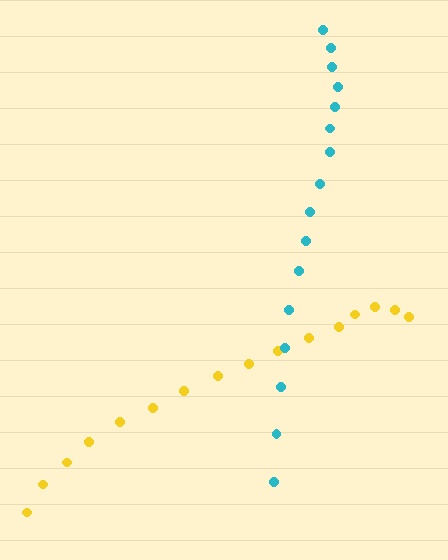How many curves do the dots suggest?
There are 2 distinct paths.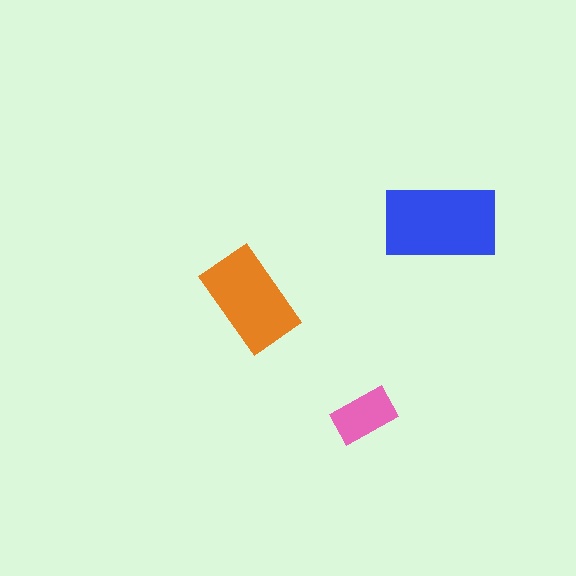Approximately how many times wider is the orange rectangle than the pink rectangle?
About 1.5 times wider.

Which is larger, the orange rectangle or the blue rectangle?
The blue one.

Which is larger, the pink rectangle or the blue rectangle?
The blue one.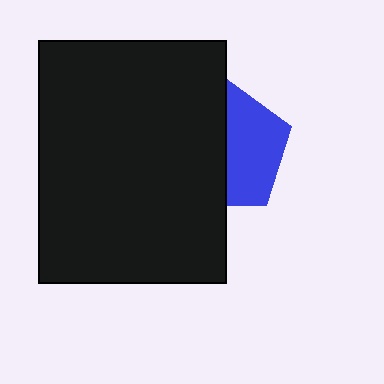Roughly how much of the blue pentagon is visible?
About half of it is visible (roughly 47%).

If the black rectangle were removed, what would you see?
You would see the complete blue pentagon.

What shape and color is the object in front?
The object in front is a black rectangle.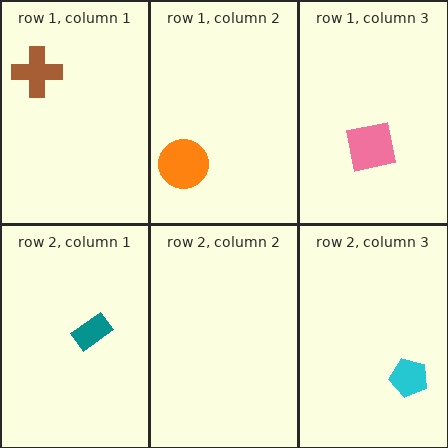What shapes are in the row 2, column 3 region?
The cyan pentagon.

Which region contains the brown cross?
The row 1, column 1 region.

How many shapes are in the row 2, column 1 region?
1.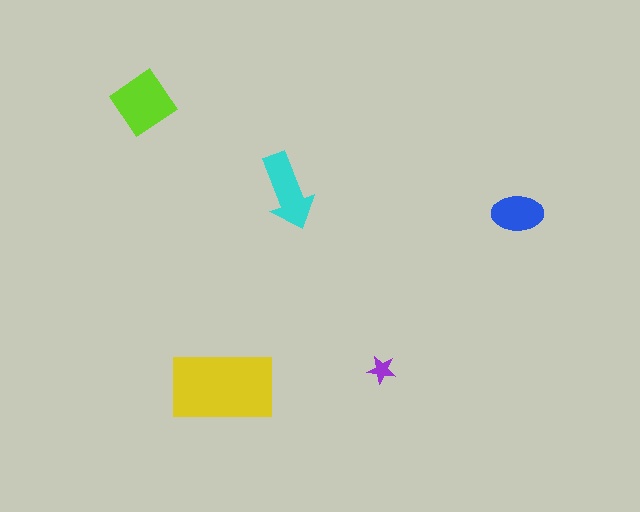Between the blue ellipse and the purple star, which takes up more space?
The blue ellipse.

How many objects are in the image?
There are 5 objects in the image.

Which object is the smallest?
The purple star.